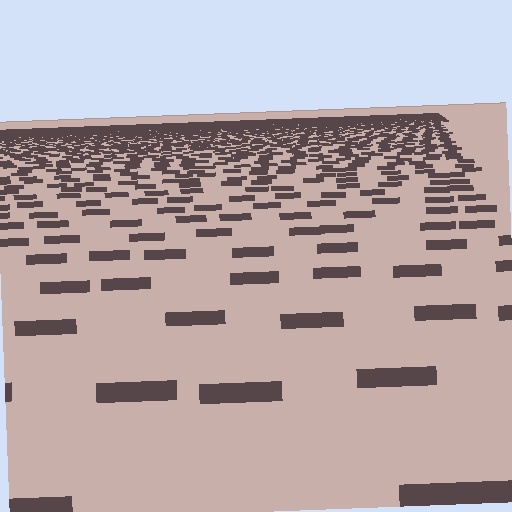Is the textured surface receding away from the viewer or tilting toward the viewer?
The surface is receding away from the viewer. Texture elements get smaller and denser toward the top.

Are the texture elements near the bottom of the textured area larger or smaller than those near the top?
Larger. Near the bottom, elements are closer to the viewer and appear at a bigger on-screen size.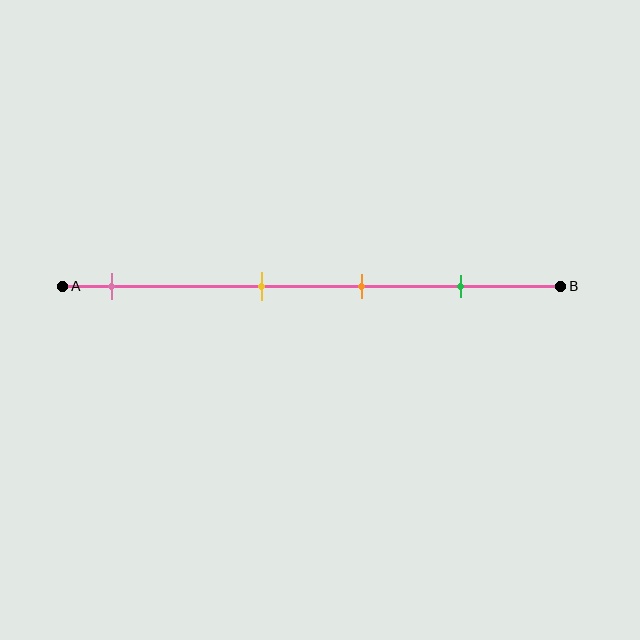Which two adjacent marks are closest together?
The yellow and orange marks are the closest adjacent pair.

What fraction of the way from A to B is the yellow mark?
The yellow mark is approximately 40% (0.4) of the way from A to B.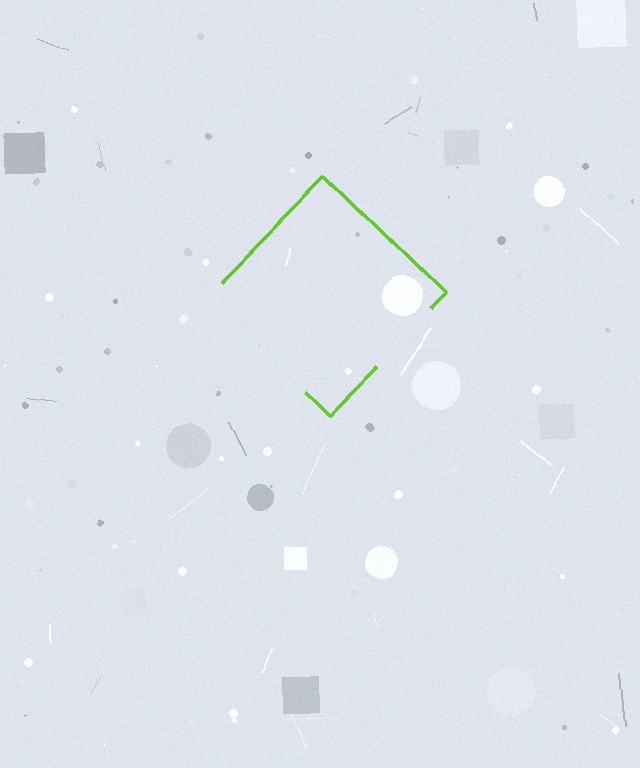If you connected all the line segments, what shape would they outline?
They would outline a diamond.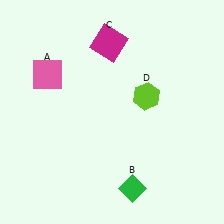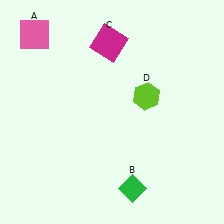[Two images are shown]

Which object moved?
The pink square (A) moved up.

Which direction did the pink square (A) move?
The pink square (A) moved up.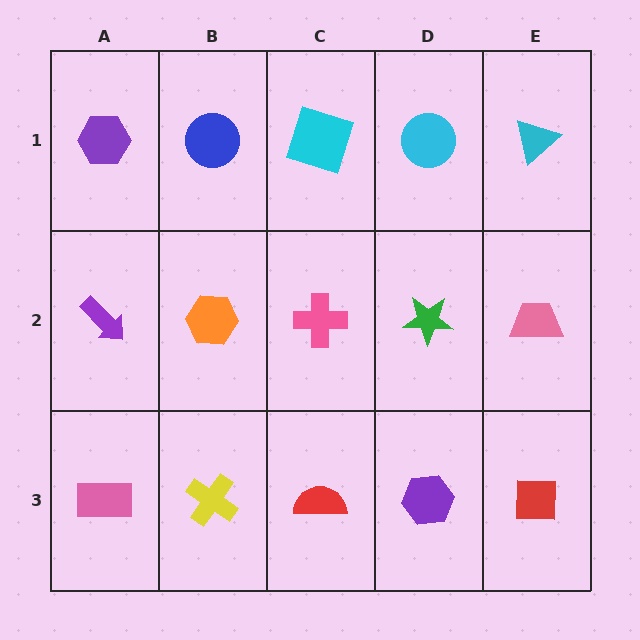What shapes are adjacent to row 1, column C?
A pink cross (row 2, column C), a blue circle (row 1, column B), a cyan circle (row 1, column D).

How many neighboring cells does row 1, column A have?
2.